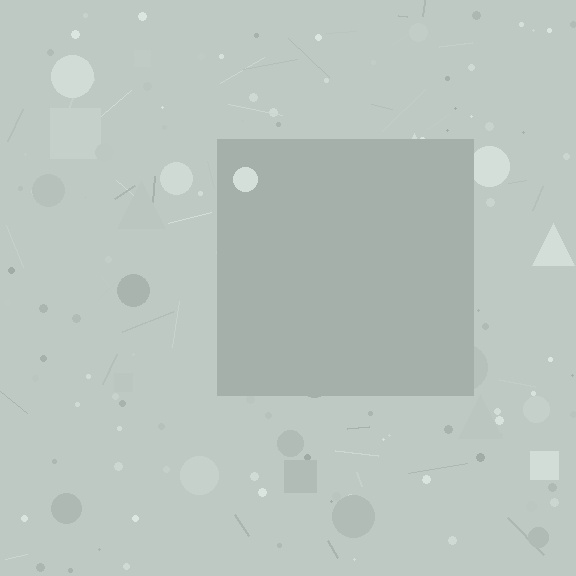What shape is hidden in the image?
A square is hidden in the image.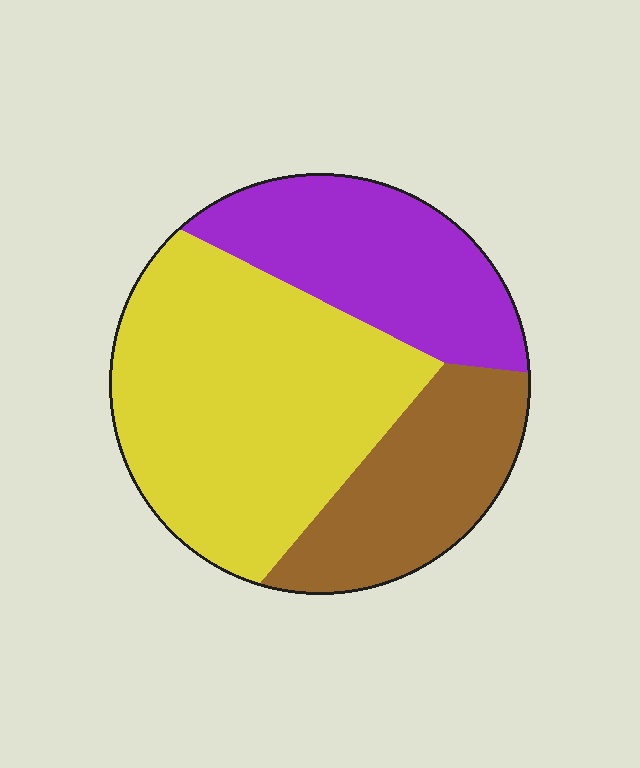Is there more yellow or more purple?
Yellow.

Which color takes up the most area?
Yellow, at roughly 50%.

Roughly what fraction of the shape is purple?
Purple takes up about one quarter (1/4) of the shape.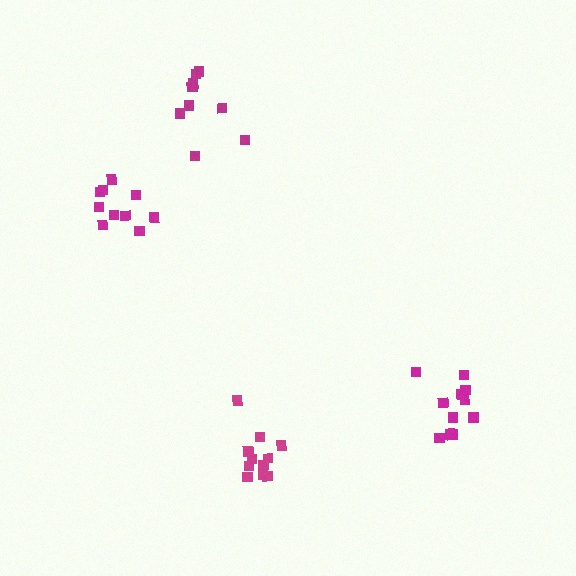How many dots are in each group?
Group 1: 11 dots, Group 2: 9 dots, Group 3: 11 dots, Group 4: 10 dots (41 total).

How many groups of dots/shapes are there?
There are 4 groups.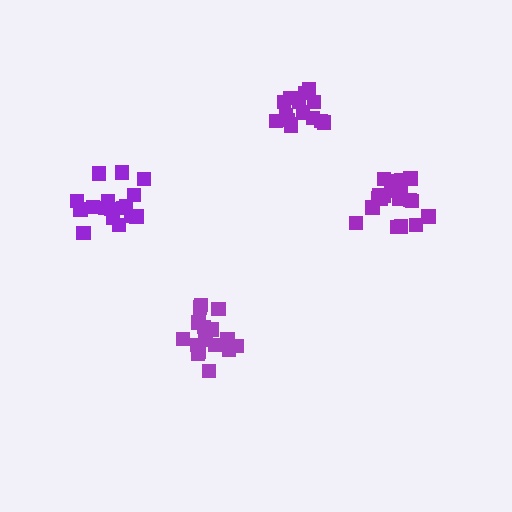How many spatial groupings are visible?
There are 4 spatial groupings.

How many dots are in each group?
Group 1: 16 dots, Group 2: 17 dots, Group 3: 16 dots, Group 4: 21 dots (70 total).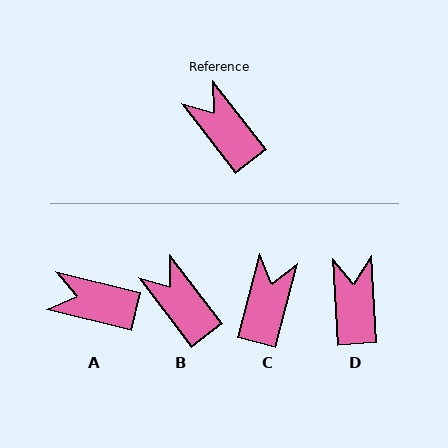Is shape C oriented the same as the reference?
No, it is off by about 52 degrees.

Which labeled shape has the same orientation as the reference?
B.